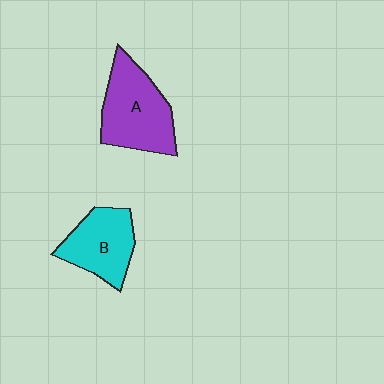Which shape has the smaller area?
Shape B (cyan).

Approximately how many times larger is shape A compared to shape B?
Approximately 1.3 times.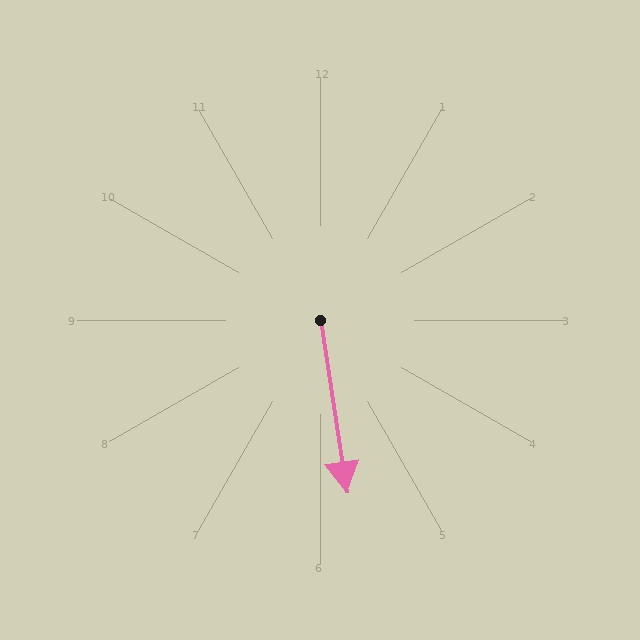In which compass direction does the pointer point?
South.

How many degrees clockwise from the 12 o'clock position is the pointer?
Approximately 171 degrees.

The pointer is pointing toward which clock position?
Roughly 6 o'clock.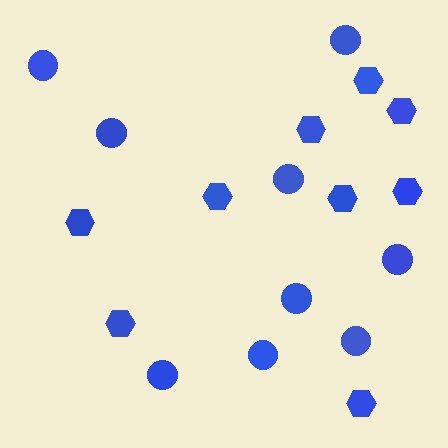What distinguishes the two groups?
There are 2 groups: one group of circles (9) and one group of hexagons (9).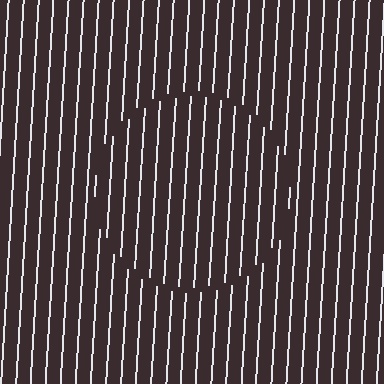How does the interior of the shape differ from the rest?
The interior of the shape contains the same grating, shifted by half a period — the contour is defined by the phase discontinuity where line-ends from the inner and outer gratings abut.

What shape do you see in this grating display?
An illusory circle. The interior of the shape contains the same grating, shifted by half a period — the contour is defined by the phase discontinuity where line-ends from the inner and outer gratings abut.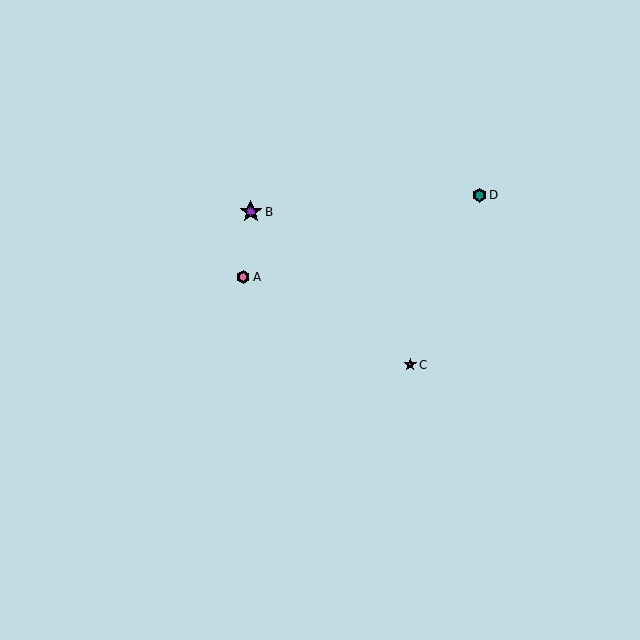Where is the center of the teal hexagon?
The center of the teal hexagon is at (480, 195).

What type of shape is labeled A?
Shape A is a pink hexagon.